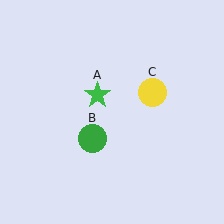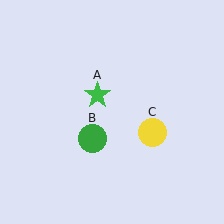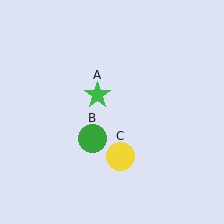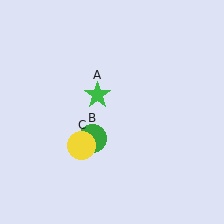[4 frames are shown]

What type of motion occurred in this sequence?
The yellow circle (object C) rotated clockwise around the center of the scene.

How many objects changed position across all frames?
1 object changed position: yellow circle (object C).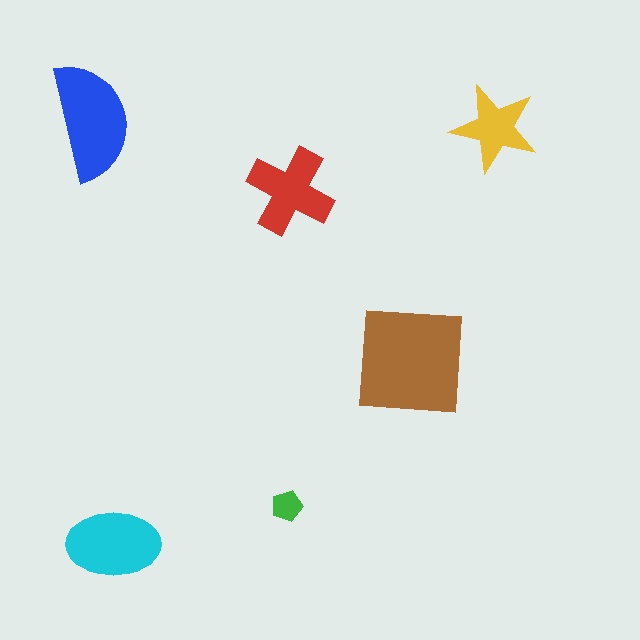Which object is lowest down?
The cyan ellipse is bottommost.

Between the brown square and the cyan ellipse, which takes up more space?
The brown square.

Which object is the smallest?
The green pentagon.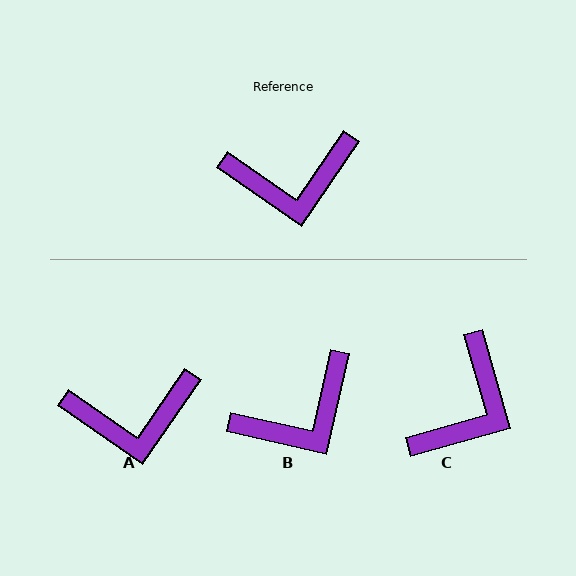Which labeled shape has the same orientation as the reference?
A.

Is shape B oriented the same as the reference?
No, it is off by about 22 degrees.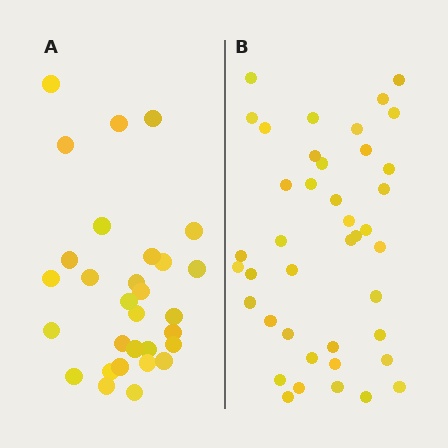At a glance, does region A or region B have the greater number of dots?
Region B (the right region) has more dots.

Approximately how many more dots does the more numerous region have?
Region B has roughly 12 or so more dots than region A.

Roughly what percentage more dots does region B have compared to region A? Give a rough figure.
About 35% more.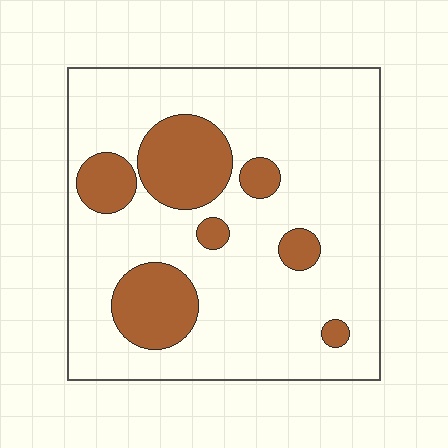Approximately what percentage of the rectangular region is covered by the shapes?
Approximately 20%.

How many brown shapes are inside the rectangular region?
7.